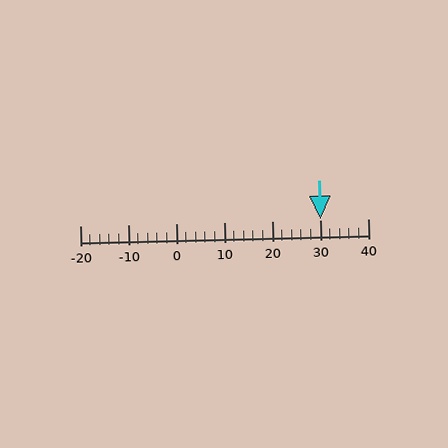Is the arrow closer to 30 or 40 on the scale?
The arrow is closer to 30.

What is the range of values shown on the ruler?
The ruler shows values from -20 to 40.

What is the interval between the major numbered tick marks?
The major tick marks are spaced 10 units apart.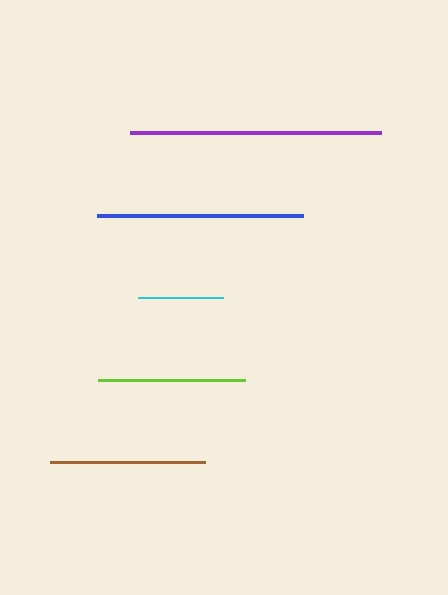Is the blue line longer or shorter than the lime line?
The blue line is longer than the lime line.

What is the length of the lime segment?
The lime segment is approximately 147 pixels long.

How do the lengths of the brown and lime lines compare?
The brown and lime lines are approximately the same length.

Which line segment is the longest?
The purple line is the longest at approximately 251 pixels.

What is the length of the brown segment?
The brown segment is approximately 155 pixels long.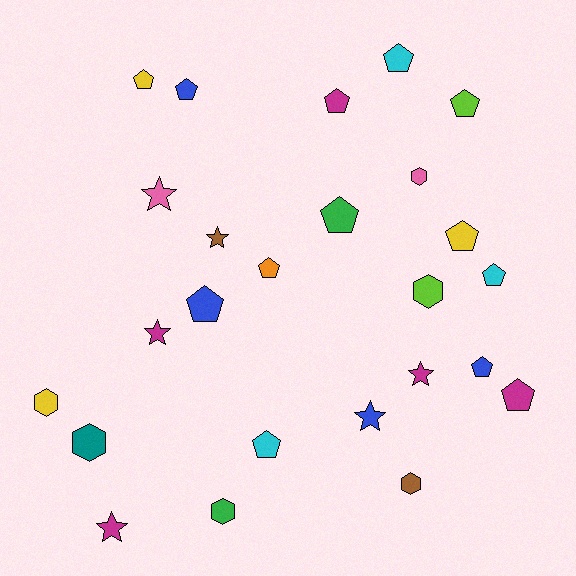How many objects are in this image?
There are 25 objects.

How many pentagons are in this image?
There are 13 pentagons.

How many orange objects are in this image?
There is 1 orange object.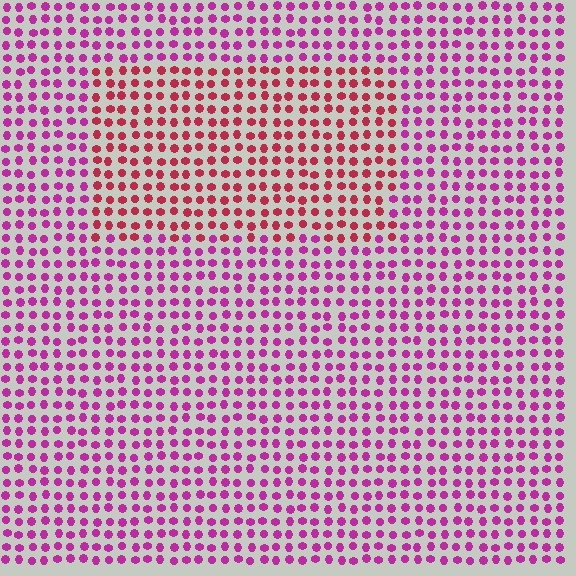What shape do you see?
I see a rectangle.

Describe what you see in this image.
The image is filled with small magenta elements in a uniform arrangement. A rectangle-shaped region is visible where the elements are tinted to a slightly different hue, forming a subtle color boundary.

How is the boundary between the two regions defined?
The boundary is defined purely by a slight shift in hue (about 36 degrees). Spacing, size, and orientation are identical on both sides.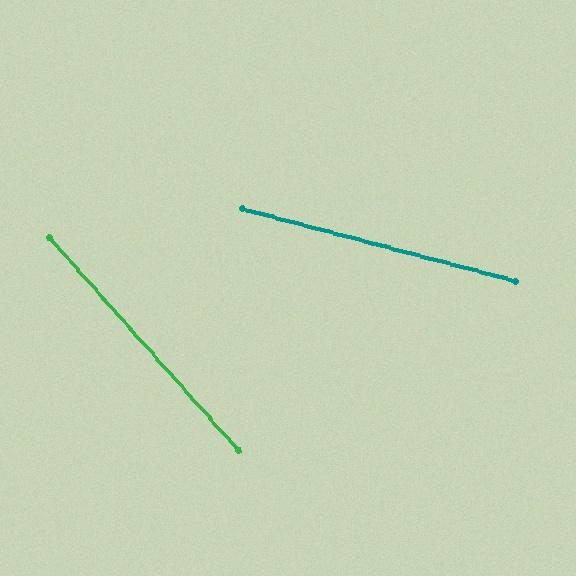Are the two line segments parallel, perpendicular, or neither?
Neither parallel nor perpendicular — they differ by about 34°.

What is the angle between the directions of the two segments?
Approximately 34 degrees.